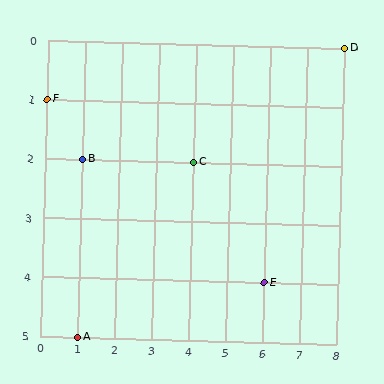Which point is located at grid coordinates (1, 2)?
Point B is at (1, 2).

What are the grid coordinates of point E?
Point E is at grid coordinates (6, 4).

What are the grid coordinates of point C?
Point C is at grid coordinates (4, 2).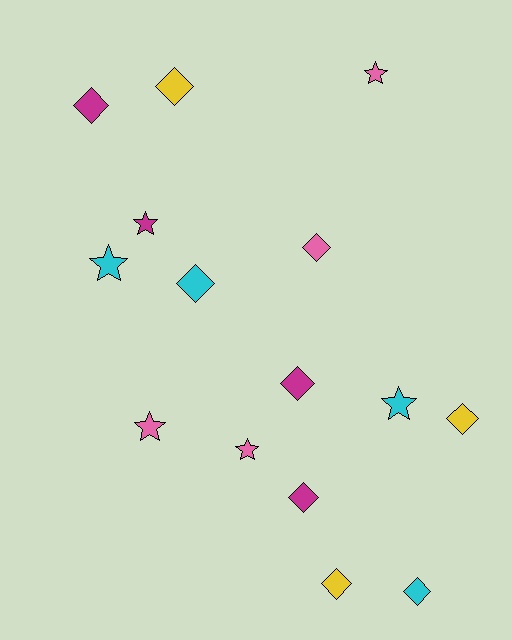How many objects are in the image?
There are 15 objects.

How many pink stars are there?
There are 3 pink stars.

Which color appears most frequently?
Magenta, with 4 objects.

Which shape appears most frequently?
Diamond, with 9 objects.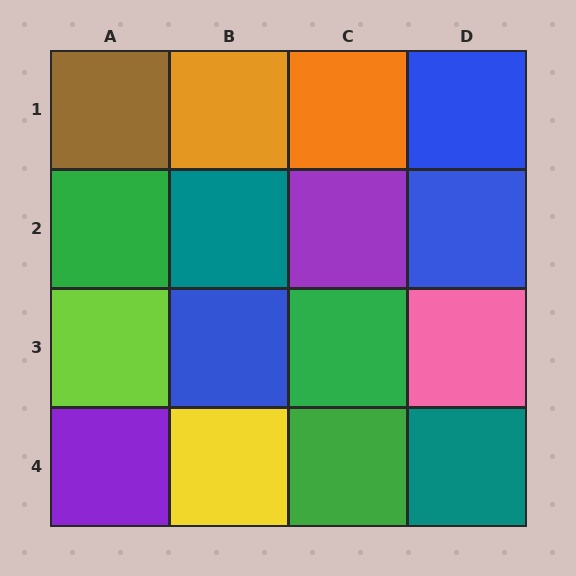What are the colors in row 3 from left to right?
Lime, blue, green, pink.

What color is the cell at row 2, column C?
Purple.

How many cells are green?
3 cells are green.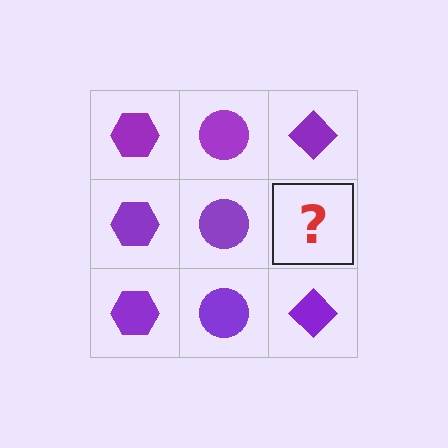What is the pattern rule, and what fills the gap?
The rule is that each column has a consistent shape. The gap should be filled with a purple diamond.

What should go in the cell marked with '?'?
The missing cell should contain a purple diamond.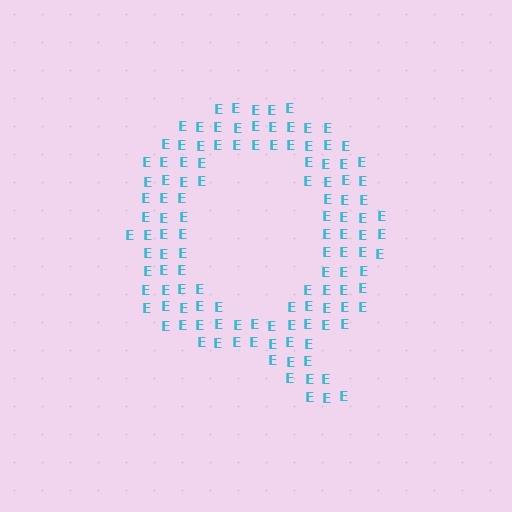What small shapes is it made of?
It is made of small letter E's.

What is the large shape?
The large shape is the letter Q.